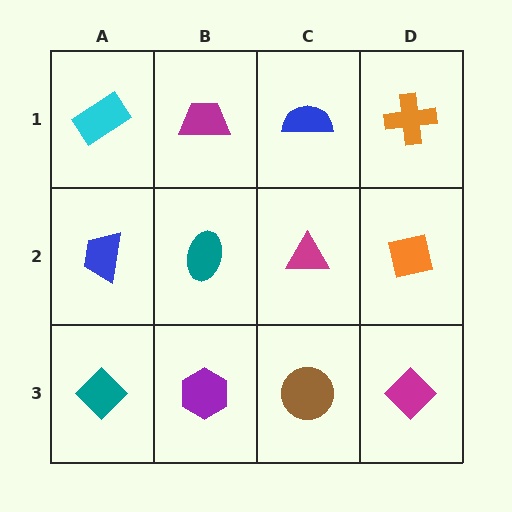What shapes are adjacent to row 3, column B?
A teal ellipse (row 2, column B), a teal diamond (row 3, column A), a brown circle (row 3, column C).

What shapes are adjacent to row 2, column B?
A magenta trapezoid (row 1, column B), a purple hexagon (row 3, column B), a blue trapezoid (row 2, column A), a magenta triangle (row 2, column C).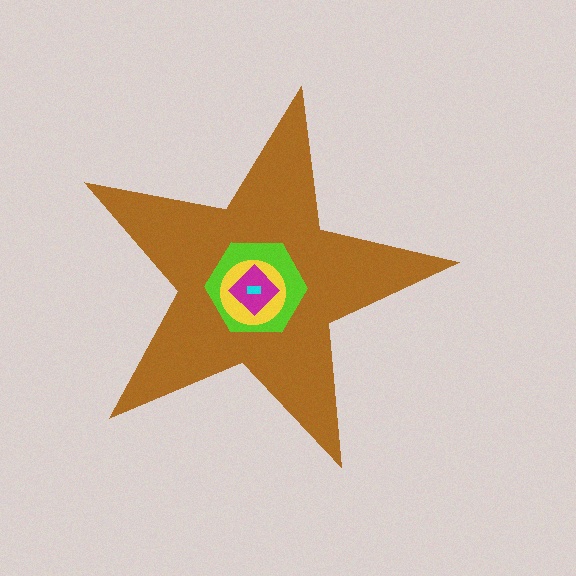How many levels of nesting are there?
5.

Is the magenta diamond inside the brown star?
Yes.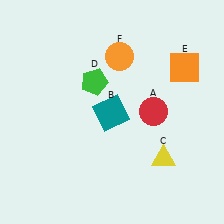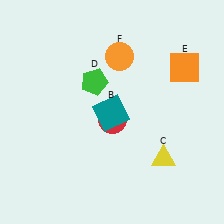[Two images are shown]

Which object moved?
The red circle (A) moved left.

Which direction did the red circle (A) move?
The red circle (A) moved left.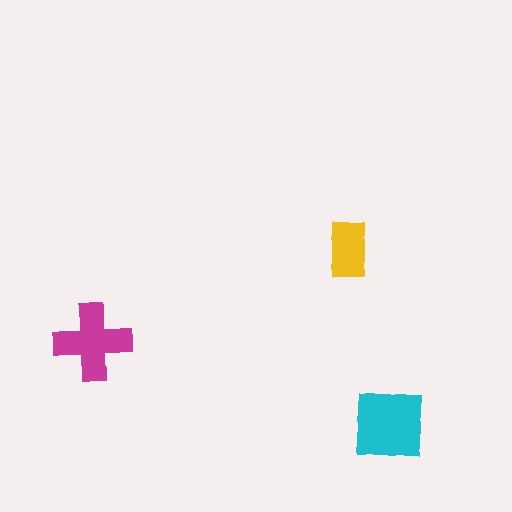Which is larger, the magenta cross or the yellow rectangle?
The magenta cross.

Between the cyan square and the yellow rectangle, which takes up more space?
The cyan square.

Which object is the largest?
The cyan square.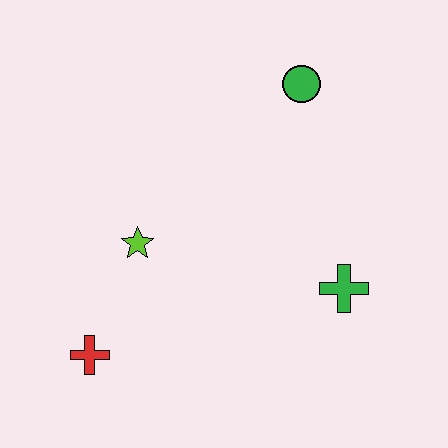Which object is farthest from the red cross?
The green circle is farthest from the red cross.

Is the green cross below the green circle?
Yes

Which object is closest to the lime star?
The red cross is closest to the lime star.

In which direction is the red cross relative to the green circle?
The red cross is below the green circle.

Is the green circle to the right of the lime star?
Yes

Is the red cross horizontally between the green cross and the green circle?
No